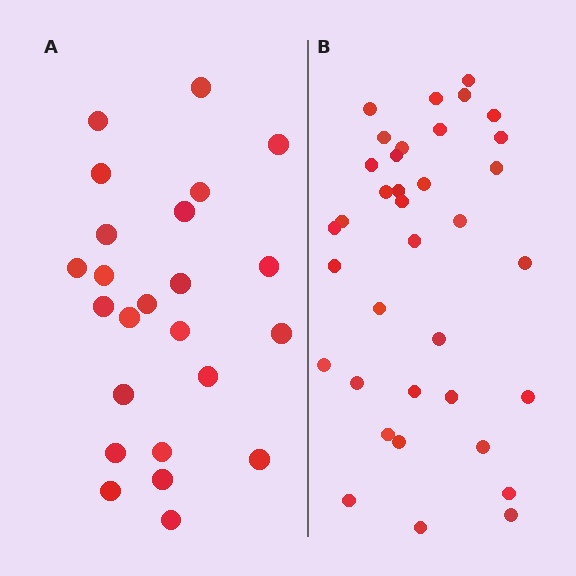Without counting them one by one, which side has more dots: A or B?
Region B (the right region) has more dots.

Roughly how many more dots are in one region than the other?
Region B has roughly 12 or so more dots than region A.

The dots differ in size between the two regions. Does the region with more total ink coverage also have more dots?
No. Region A has more total ink coverage because its dots are larger, but region B actually contains more individual dots. Total area can be misleading — the number of items is what matters here.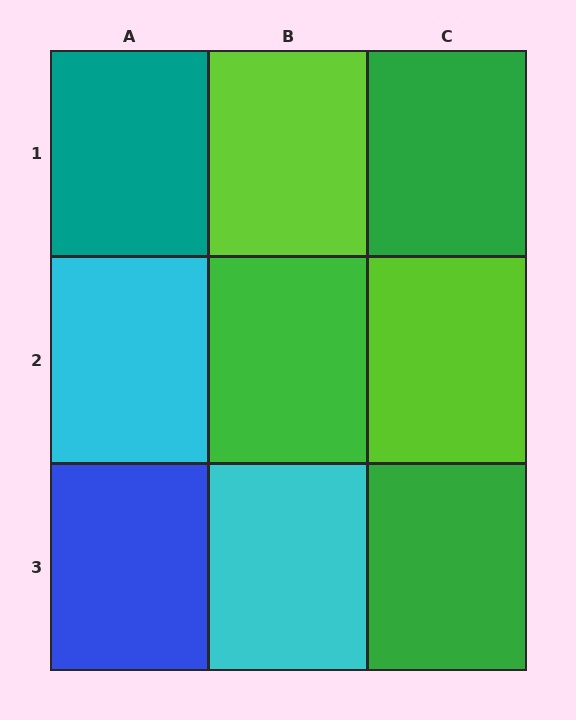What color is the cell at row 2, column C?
Lime.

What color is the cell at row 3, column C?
Green.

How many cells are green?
3 cells are green.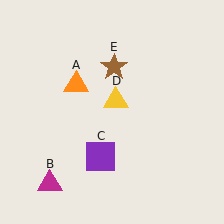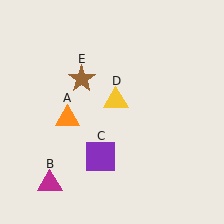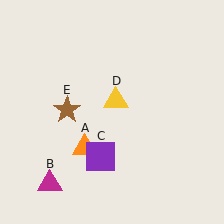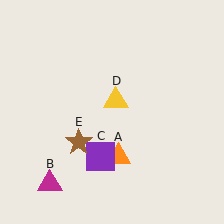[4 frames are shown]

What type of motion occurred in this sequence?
The orange triangle (object A), brown star (object E) rotated counterclockwise around the center of the scene.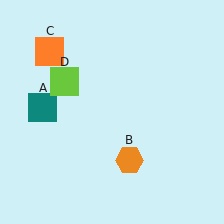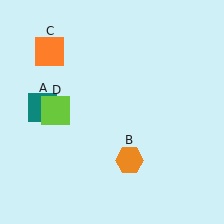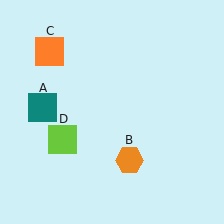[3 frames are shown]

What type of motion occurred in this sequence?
The lime square (object D) rotated counterclockwise around the center of the scene.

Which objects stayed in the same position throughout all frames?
Teal square (object A) and orange hexagon (object B) and orange square (object C) remained stationary.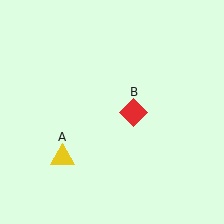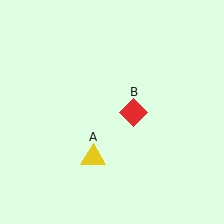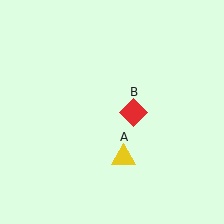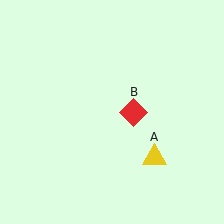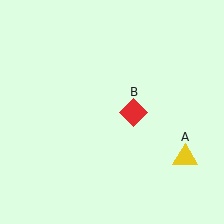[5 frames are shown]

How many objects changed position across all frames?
1 object changed position: yellow triangle (object A).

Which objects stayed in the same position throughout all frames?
Red diamond (object B) remained stationary.